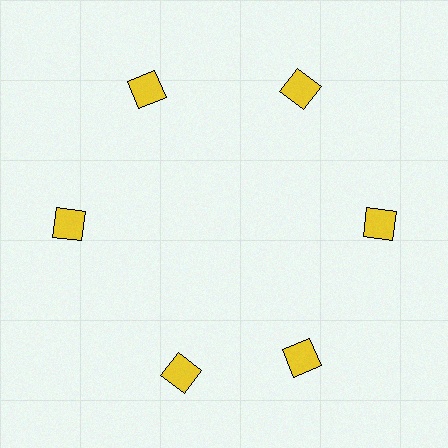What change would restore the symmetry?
The symmetry would be restored by rotating it back into even spacing with its neighbors so that all 6 squares sit at equal angles and equal distance from the center.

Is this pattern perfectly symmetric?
No. The 6 yellow squares are arranged in a ring, but one element near the 7 o'clock position is rotated out of alignment along the ring, breaking the 6-fold rotational symmetry.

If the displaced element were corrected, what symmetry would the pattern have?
It would have 6-fold rotational symmetry — the pattern would map onto itself every 60 degrees.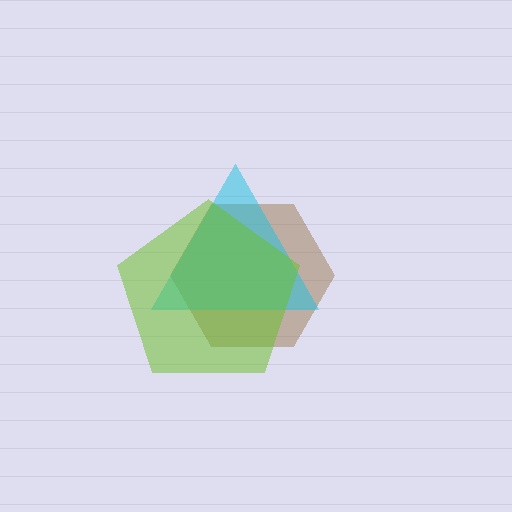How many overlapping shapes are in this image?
There are 3 overlapping shapes in the image.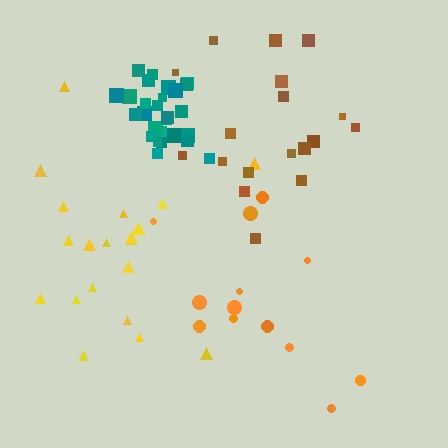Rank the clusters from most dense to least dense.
teal, brown, yellow, orange.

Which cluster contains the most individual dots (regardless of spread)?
Teal (28).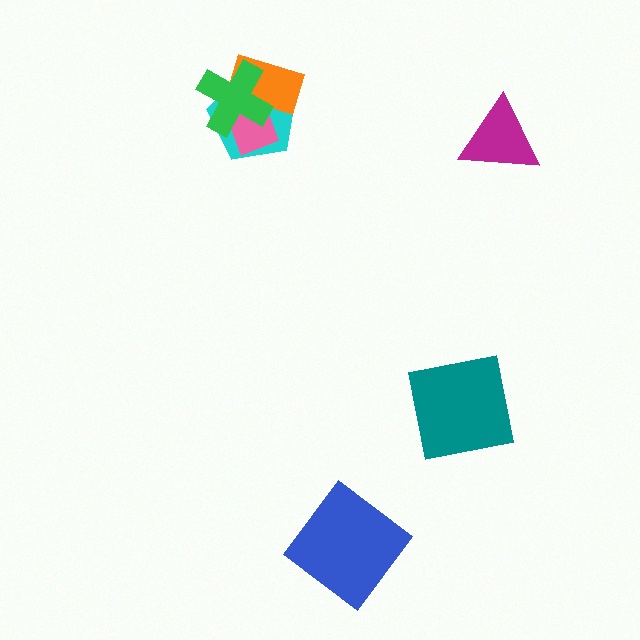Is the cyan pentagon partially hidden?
Yes, it is partially covered by another shape.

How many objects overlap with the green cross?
3 objects overlap with the green cross.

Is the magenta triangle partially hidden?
No, no other shape covers it.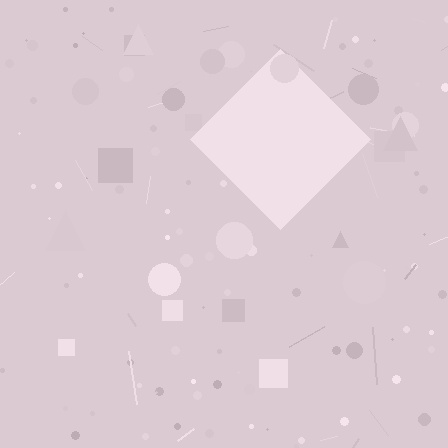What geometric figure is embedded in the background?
A diamond is embedded in the background.